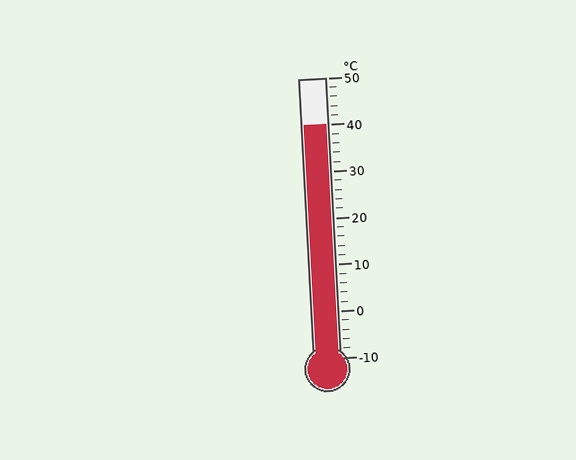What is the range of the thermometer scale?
The thermometer scale ranges from -10°C to 50°C.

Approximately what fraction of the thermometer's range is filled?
The thermometer is filled to approximately 85% of its range.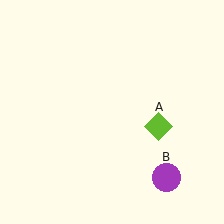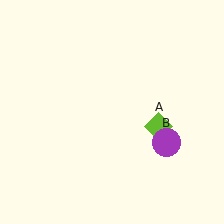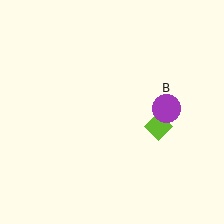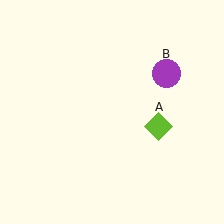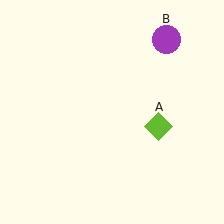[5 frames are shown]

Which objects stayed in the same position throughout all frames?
Lime diamond (object A) remained stationary.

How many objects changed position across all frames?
1 object changed position: purple circle (object B).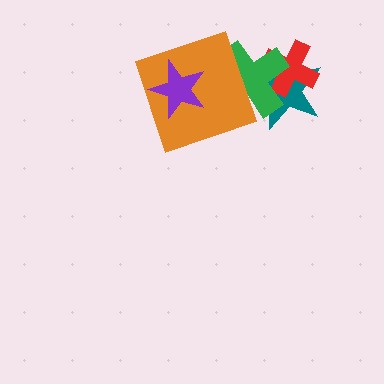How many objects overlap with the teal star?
2 objects overlap with the teal star.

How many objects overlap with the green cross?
3 objects overlap with the green cross.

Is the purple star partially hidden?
No, no other shape covers it.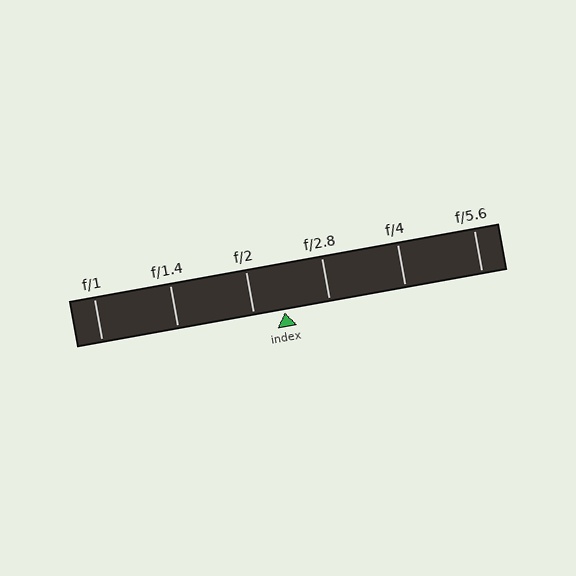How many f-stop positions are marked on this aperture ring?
There are 6 f-stop positions marked.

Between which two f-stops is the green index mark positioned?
The index mark is between f/2 and f/2.8.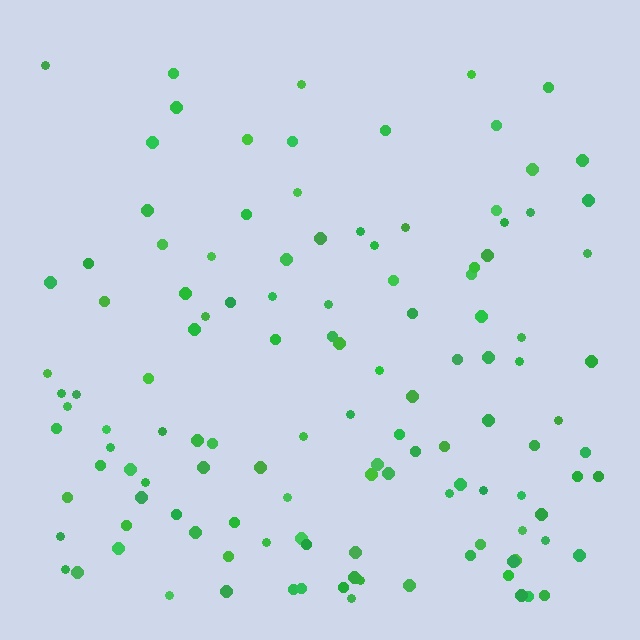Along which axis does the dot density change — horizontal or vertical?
Vertical.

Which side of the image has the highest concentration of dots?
The bottom.